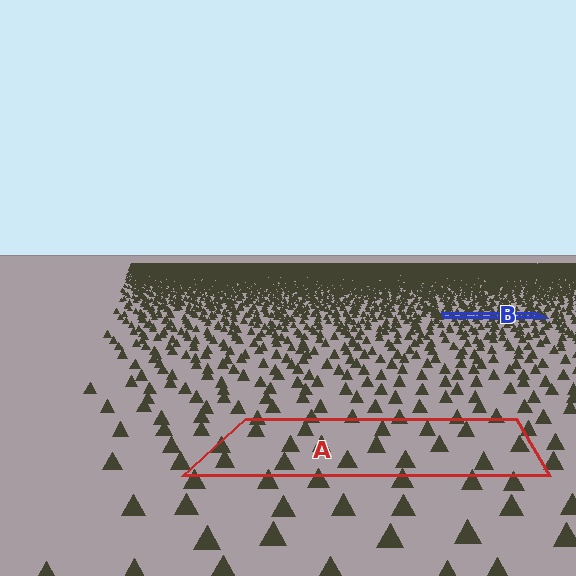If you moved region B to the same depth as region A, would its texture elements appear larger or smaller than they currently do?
They would appear larger. At a closer depth, the same texture elements are projected at a bigger on-screen size.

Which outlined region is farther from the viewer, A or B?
Region B is farther from the viewer — the texture elements inside it appear smaller and more densely packed.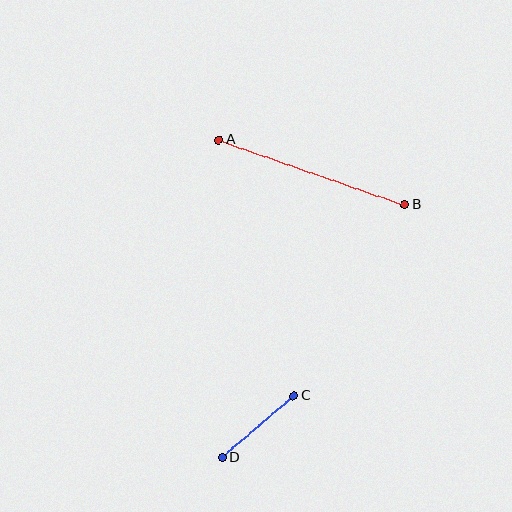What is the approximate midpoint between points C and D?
The midpoint is at approximately (258, 427) pixels.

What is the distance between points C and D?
The distance is approximately 95 pixels.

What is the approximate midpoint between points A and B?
The midpoint is at approximately (312, 172) pixels.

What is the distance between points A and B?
The distance is approximately 197 pixels.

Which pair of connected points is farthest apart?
Points A and B are farthest apart.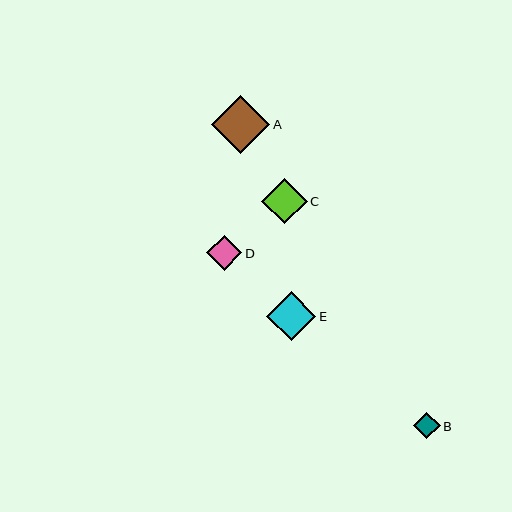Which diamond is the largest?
Diamond A is the largest with a size of approximately 58 pixels.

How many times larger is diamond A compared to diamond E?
Diamond A is approximately 1.2 times the size of diamond E.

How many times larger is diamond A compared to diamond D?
Diamond A is approximately 1.6 times the size of diamond D.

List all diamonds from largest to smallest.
From largest to smallest: A, E, C, D, B.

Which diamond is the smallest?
Diamond B is the smallest with a size of approximately 27 pixels.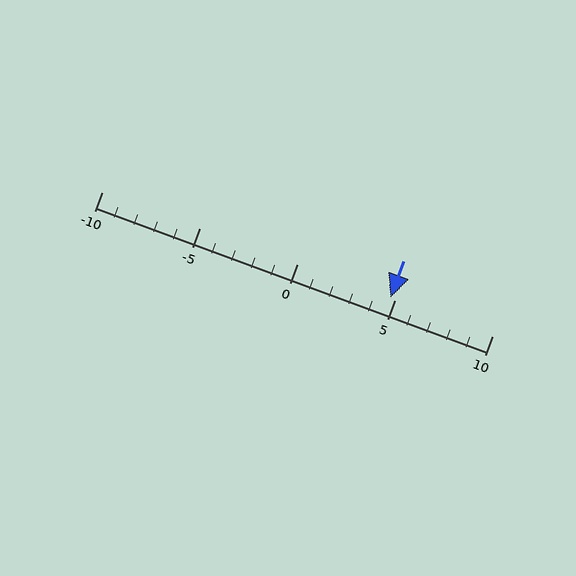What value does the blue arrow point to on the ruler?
The blue arrow points to approximately 5.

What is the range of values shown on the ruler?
The ruler shows values from -10 to 10.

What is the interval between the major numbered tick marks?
The major tick marks are spaced 5 units apart.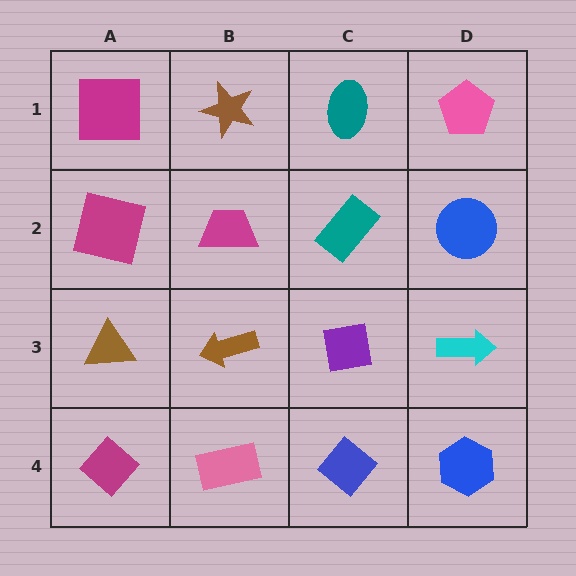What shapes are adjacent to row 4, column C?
A purple square (row 3, column C), a pink rectangle (row 4, column B), a blue hexagon (row 4, column D).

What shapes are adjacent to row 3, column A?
A magenta square (row 2, column A), a magenta diamond (row 4, column A), a brown arrow (row 3, column B).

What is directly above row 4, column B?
A brown arrow.